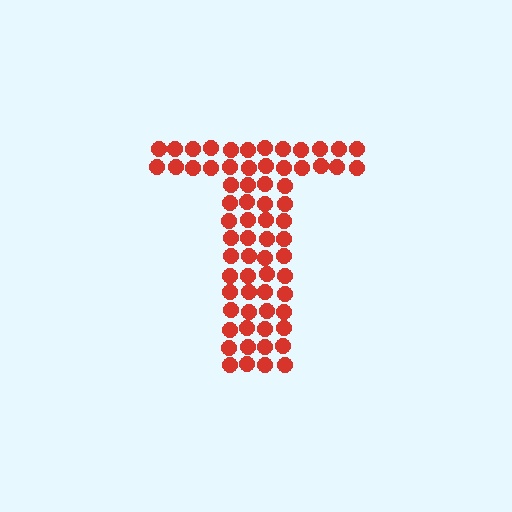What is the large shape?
The large shape is the letter T.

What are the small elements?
The small elements are circles.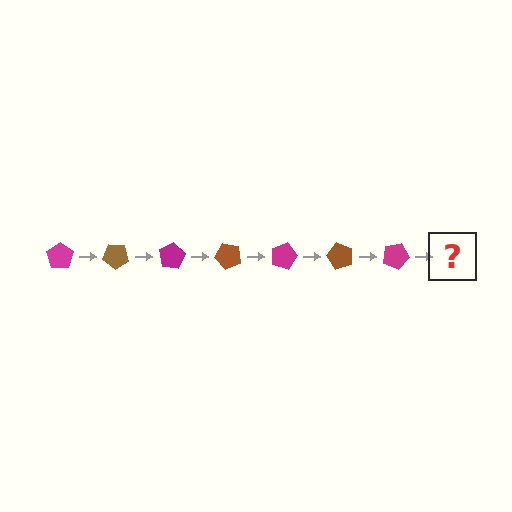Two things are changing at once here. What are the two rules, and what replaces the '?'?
The two rules are that it rotates 40 degrees each step and the color cycles through magenta and brown. The '?' should be a brown pentagon, rotated 280 degrees from the start.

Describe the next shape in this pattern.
It should be a brown pentagon, rotated 280 degrees from the start.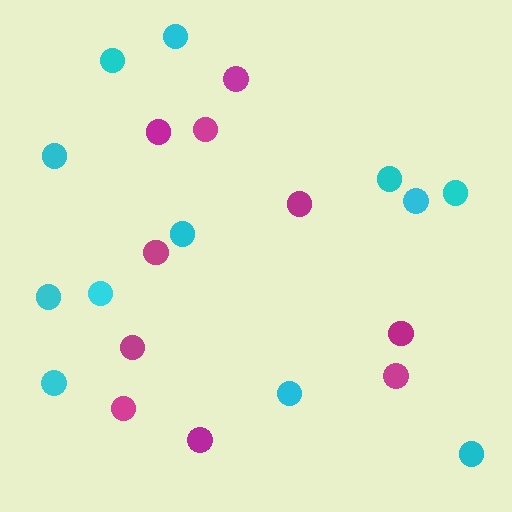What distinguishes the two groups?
There are 2 groups: one group of magenta circles (10) and one group of cyan circles (12).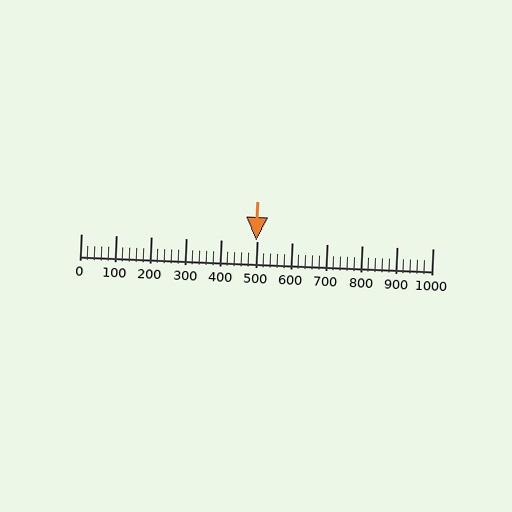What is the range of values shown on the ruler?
The ruler shows values from 0 to 1000.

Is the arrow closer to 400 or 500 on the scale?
The arrow is closer to 500.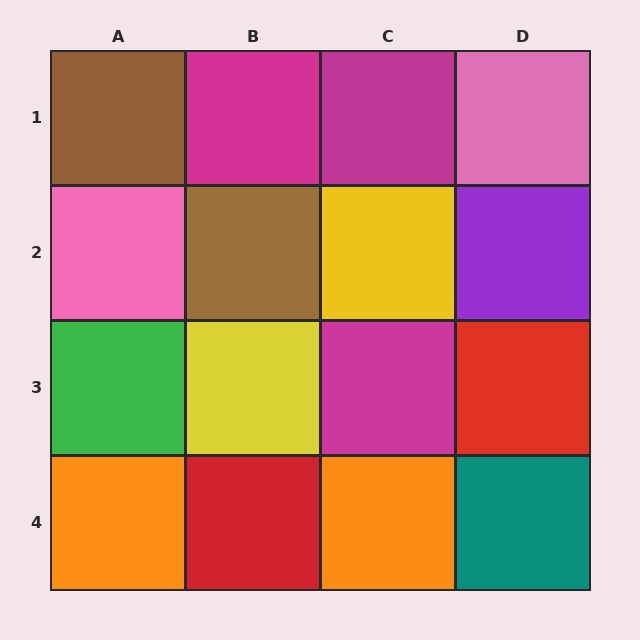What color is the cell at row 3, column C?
Magenta.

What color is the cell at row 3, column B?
Yellow.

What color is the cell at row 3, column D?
Red.